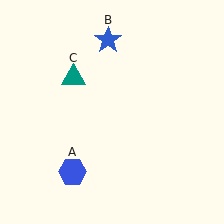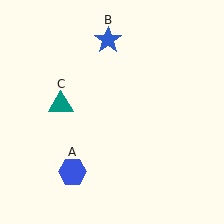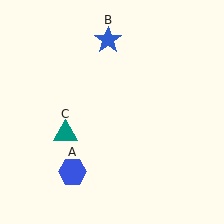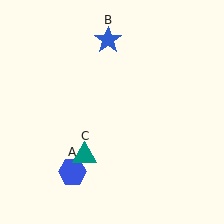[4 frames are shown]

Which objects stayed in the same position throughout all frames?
Blue hexagon (object A) and blue star (object B) remained stationary.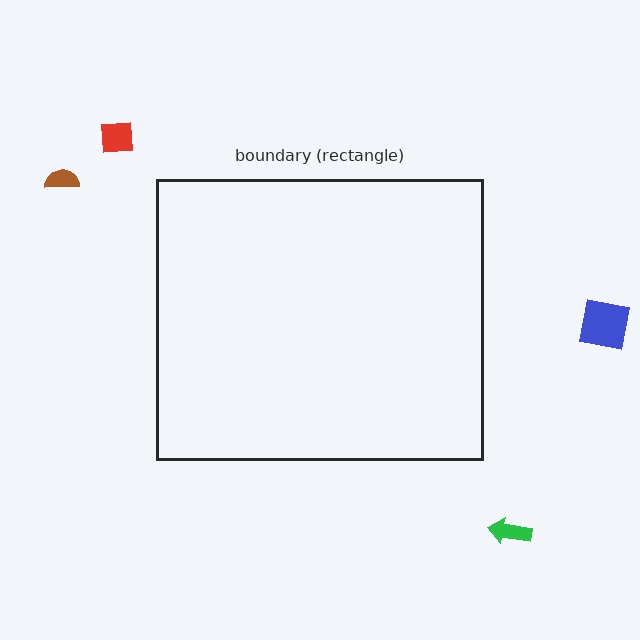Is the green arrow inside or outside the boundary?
Outside.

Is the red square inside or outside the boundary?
Outside.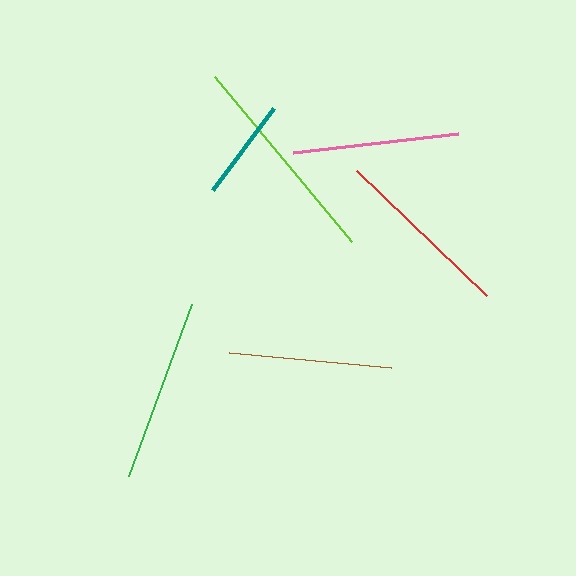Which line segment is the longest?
The lime line is the longest at approximately 215 pixels.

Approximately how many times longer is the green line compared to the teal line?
The green line is approximately 1.8 times the length of the teal line.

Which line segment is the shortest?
The teal line is the shortest at approximately 102 pixels.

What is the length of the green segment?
The green segment is approximately 183 pixels long.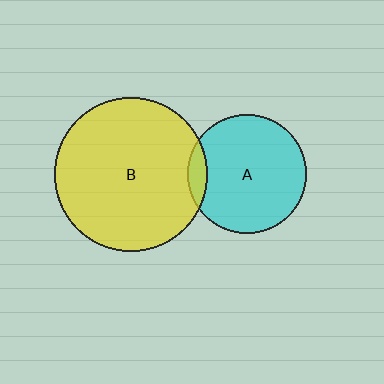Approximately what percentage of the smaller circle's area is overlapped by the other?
Approximately 10%.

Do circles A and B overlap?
Yes.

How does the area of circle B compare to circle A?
Approximately 1.7 times.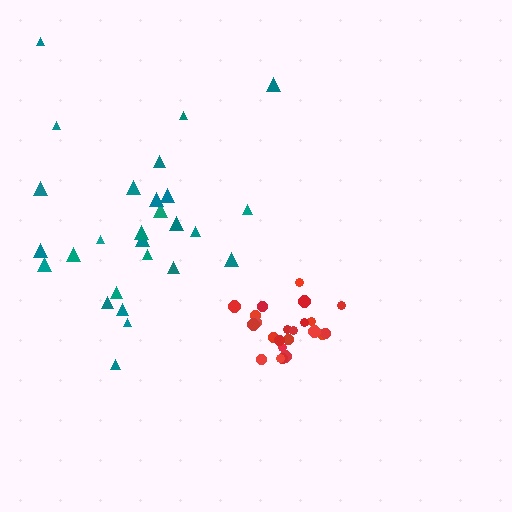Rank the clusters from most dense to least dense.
red, teal.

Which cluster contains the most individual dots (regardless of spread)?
Teal (27).